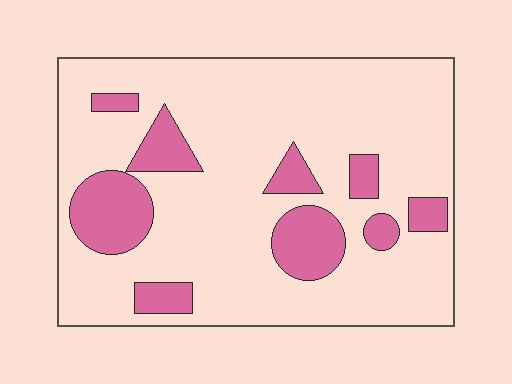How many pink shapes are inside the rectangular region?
9.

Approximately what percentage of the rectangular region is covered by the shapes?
Approximately 20%.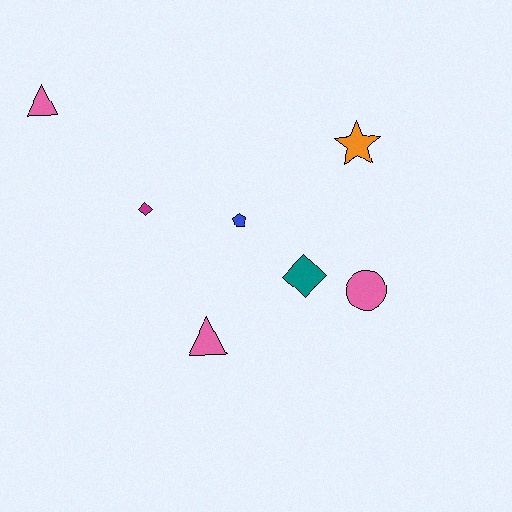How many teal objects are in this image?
There is 1 teal object.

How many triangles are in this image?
There are 2 triangles.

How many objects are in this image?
There are 7 objects.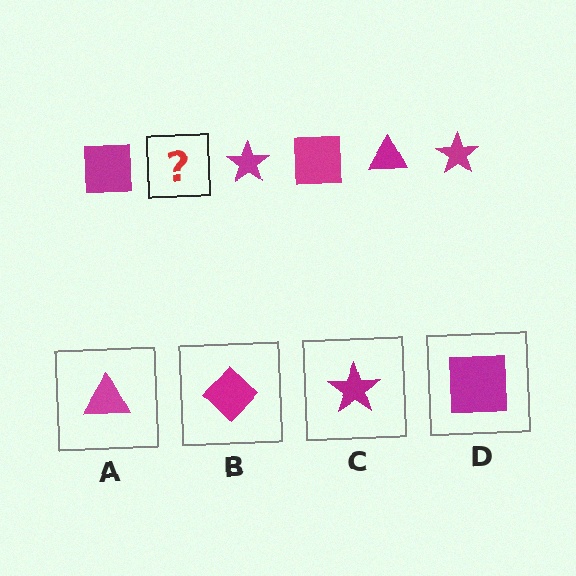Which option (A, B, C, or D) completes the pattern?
A.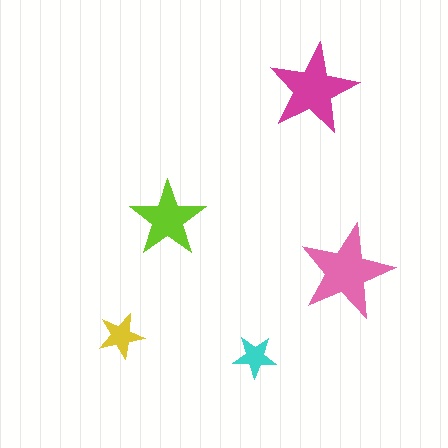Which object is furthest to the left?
The yellow star is leftmost.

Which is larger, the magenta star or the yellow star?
The magenta one.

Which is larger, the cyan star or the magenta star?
The magenta one.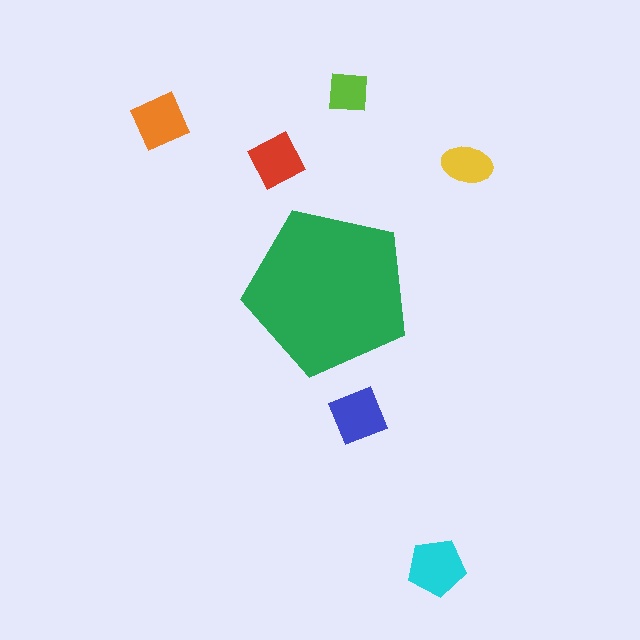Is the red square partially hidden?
No, the red square is fully visible.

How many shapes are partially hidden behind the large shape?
0 shapes are partially hidden.